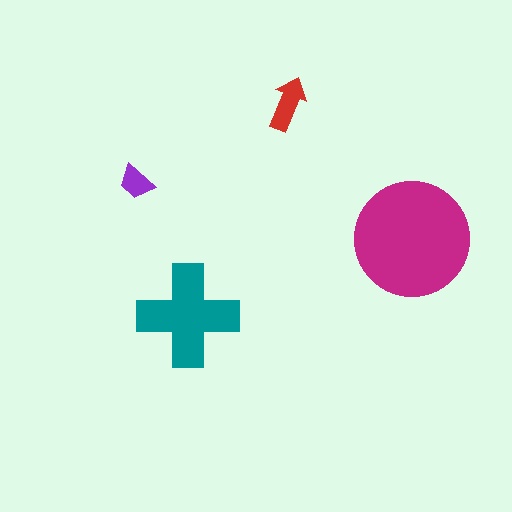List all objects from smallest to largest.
The purple trapezoid, the red arrow, the teal cross, the magenta circle.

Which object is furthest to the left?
The purple trapezoid is leftmost.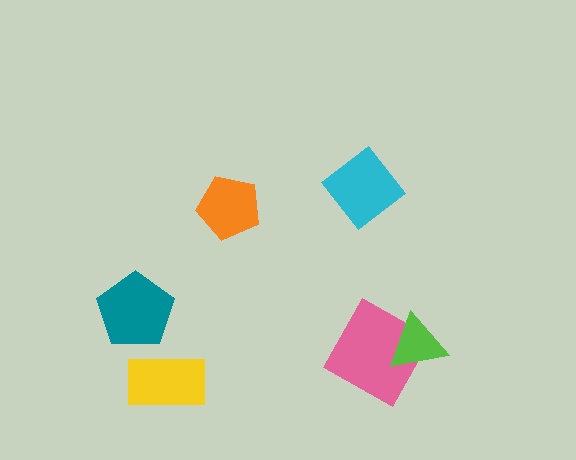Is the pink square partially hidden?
Yes, it is partially covered by another shape.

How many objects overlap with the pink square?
1 object overlaps with the pink square.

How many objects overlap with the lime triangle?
1 object overlaps with the lime triangle.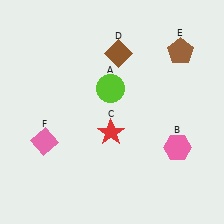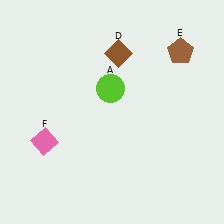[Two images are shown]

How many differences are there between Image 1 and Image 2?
There are 2 differences between the two images.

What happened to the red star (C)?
The red star (C) was removed in Image 2. It was in the bottom-left area of Image 1.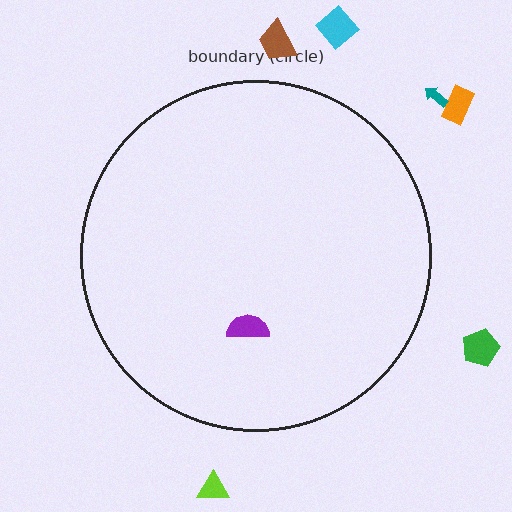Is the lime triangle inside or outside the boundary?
Outside.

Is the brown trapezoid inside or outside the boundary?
Outside.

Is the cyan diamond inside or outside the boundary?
Outside.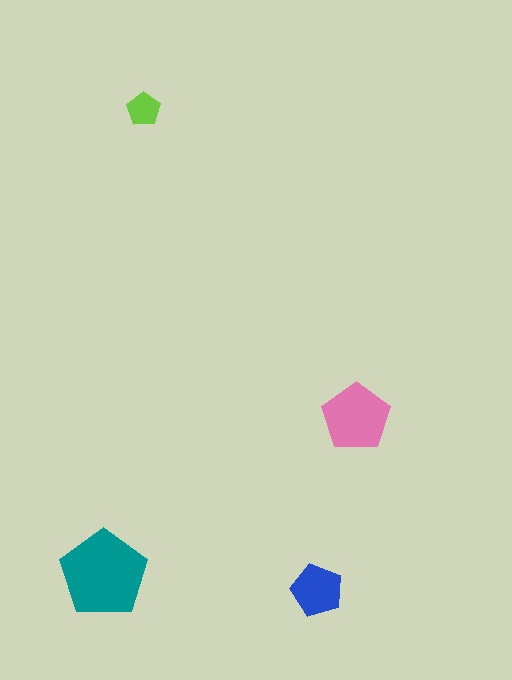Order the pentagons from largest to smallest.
the teal one, the pink one, the blue one, the lime one.